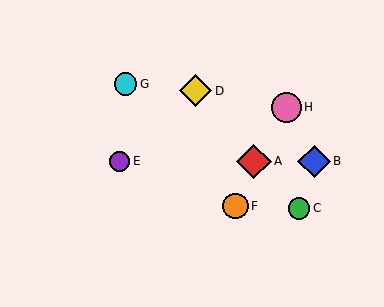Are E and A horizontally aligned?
Yes, both are at y≈161.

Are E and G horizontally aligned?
No, E is at y≈161 and G is at y≈84.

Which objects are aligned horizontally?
Objects A, B, E are aligned horizontally.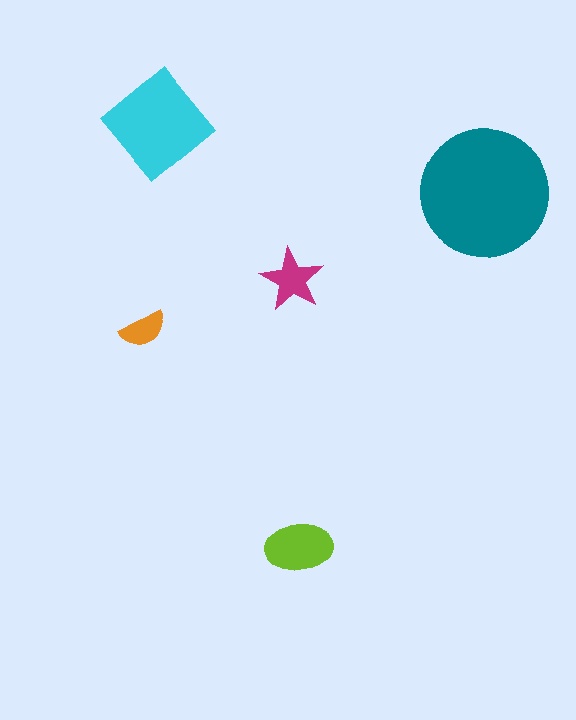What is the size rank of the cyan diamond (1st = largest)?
2nd.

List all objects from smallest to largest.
The orange semicircle, the magenta star, the lime ellipse, the cyan diamond, the teal circle.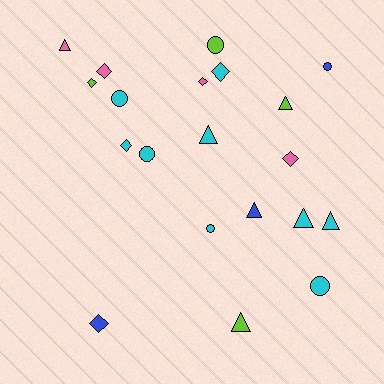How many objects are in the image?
There are 20 objects.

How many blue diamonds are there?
There is 1 blue diamond.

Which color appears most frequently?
Cyan, with 9 objects.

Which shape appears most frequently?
Diamond, with 7 objects.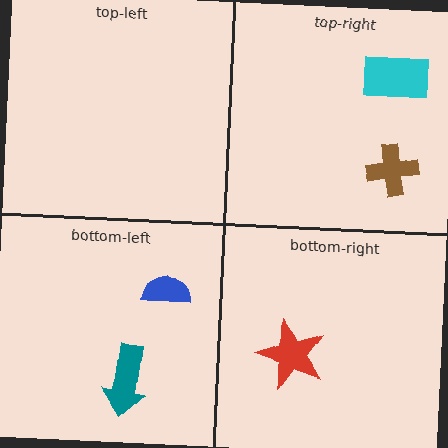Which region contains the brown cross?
The top-right region.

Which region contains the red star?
The bottom-right region.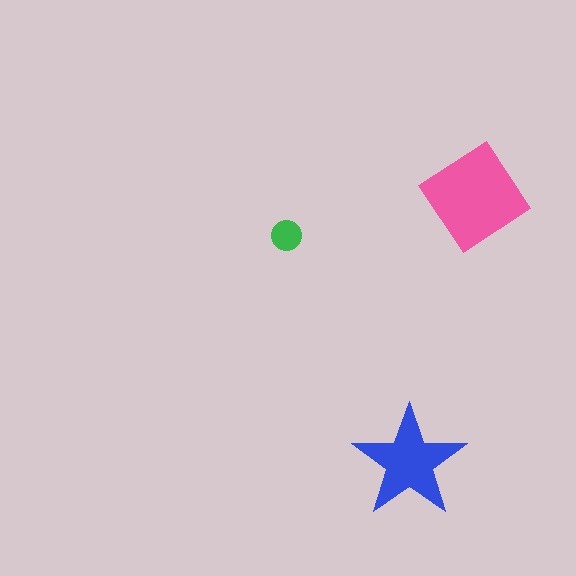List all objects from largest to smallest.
The pink diamond, the blue star, the green circle.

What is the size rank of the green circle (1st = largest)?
3rd.